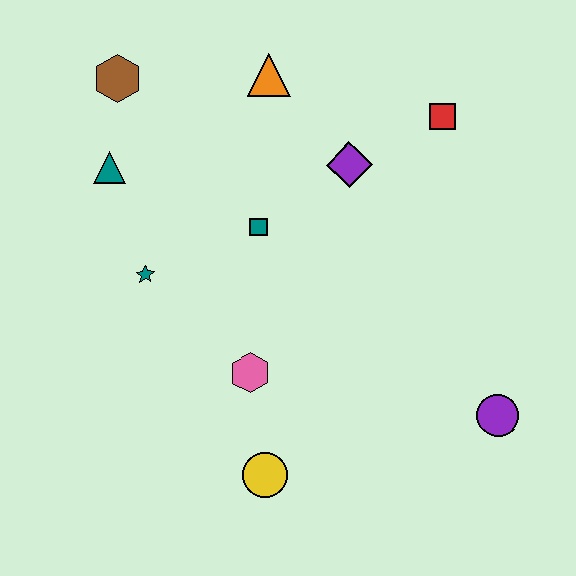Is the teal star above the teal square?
No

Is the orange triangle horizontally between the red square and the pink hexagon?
Yes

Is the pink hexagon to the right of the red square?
No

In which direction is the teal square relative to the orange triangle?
The teal square is below the orange triangle.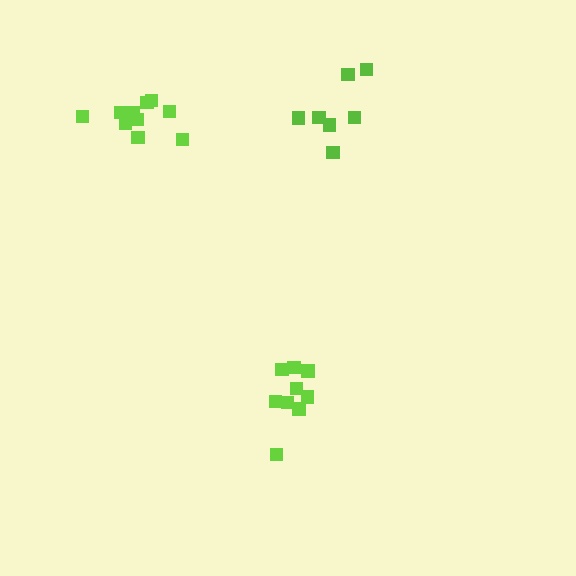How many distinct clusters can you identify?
There are 3 distinct clusters.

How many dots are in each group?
Group 1: 9 dots, Group 2: 10 dots, Group 3: 7 dots (26 total).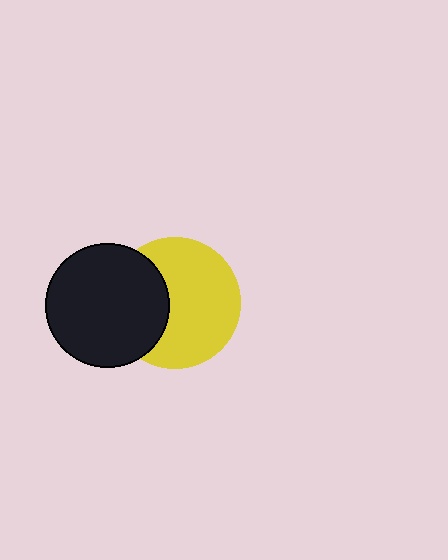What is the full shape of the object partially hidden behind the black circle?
The partially hidden object is a yellow circle.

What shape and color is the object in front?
The object in front is a black circle.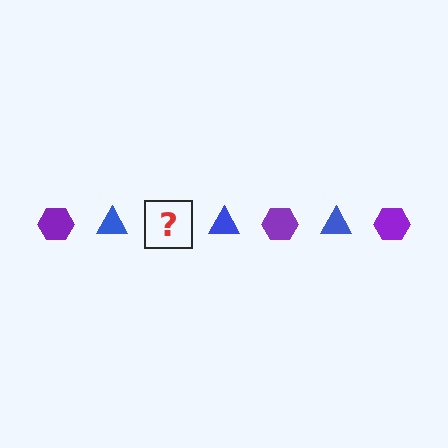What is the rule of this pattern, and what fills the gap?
The rule is that the pattern alternates between purple hexagon and blue triangle. The gap should be filled with a purple hexagon.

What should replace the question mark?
The question mark should be replaced with a purple hexagon.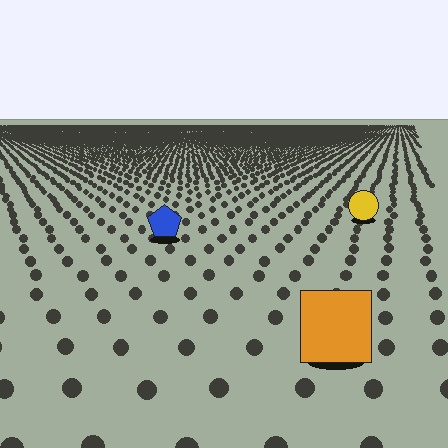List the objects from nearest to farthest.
From nearest to farthest: the orange square, the blue pentagon, the yellow circle.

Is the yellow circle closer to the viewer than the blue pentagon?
No. The blue pentagon is closer — you can tell from the texture gradient: the ground texture is coarser near it.